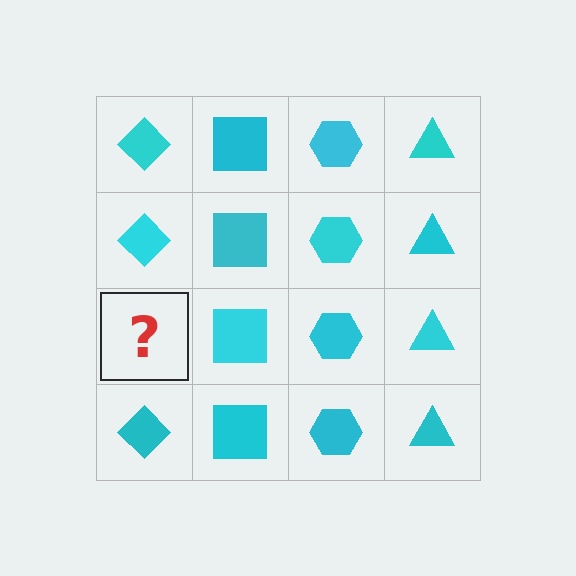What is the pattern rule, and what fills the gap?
The rule is that each column has a consistent shape. The gap should be filled with a cyan diamond.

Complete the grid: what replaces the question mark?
The question mark should be replaced with a cyan diamond.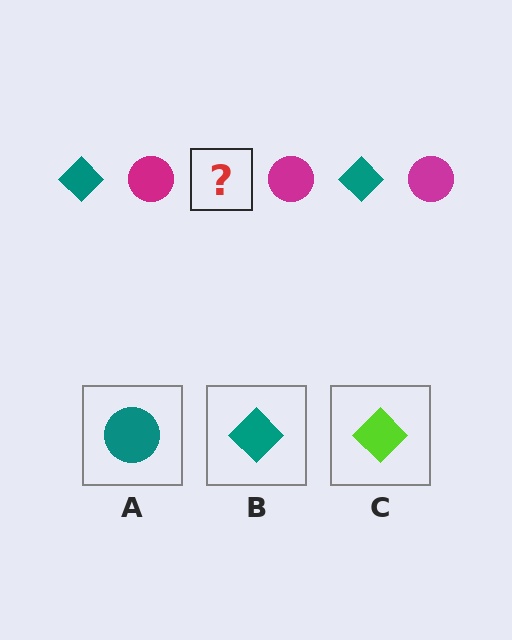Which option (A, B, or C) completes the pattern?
B.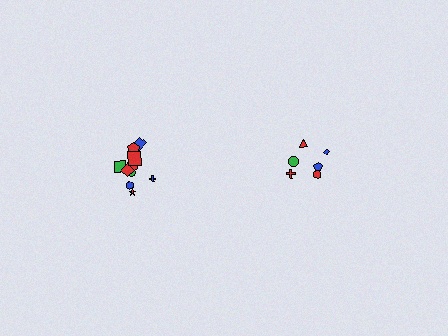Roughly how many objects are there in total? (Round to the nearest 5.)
Roughly 15 objects in total.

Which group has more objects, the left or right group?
The left group.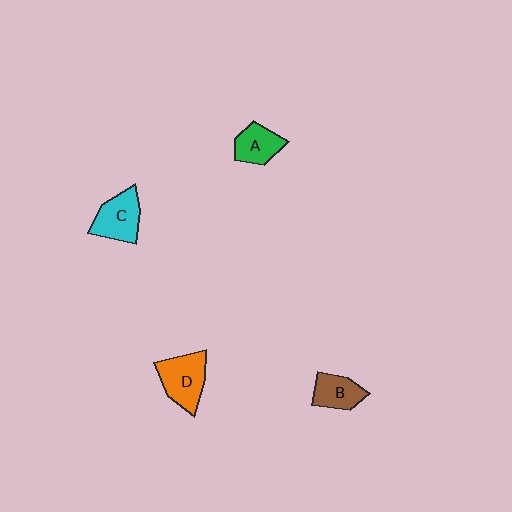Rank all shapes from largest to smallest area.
From largest to smallest: D (orange), C (cyan), B (brown), A (green).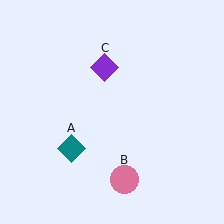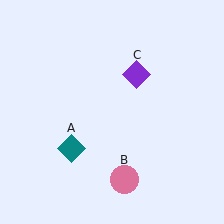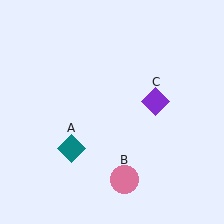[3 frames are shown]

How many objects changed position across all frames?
1 object changed position: purple diamond (object C).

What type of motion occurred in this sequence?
The purple diamond (object C) rotated clockwise around the center of the scene.